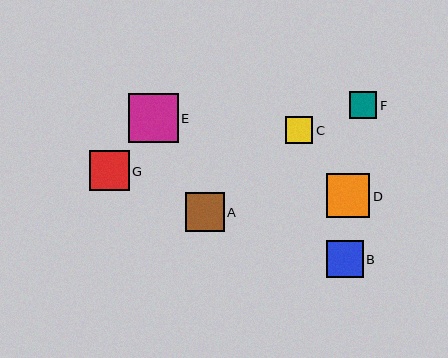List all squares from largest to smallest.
From largest to smallest: E, D, G, A, B, F, C.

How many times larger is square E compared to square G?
Square E is approximately 1.2 times the size of square G.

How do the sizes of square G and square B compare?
Square G and square B are approximately the same size.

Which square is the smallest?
Square C is the smallest with a size of approximately 27 pixels.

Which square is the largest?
Square E is the largest with a size of approximately 50 pixels.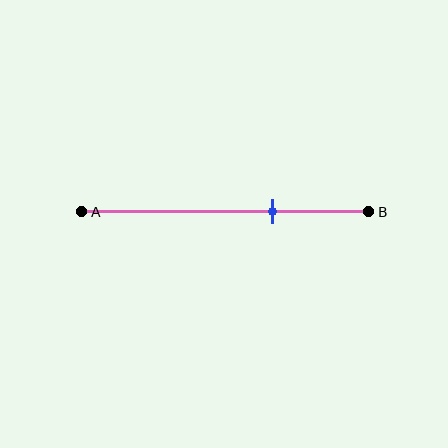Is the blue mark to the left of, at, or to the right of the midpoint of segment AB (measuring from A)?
The blue mark is to the right of the midpoint of segment AB.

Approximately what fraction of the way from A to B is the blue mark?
The blue mark is approximately 65% of the way from A to B.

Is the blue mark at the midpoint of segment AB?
No, the mark is at about 65% from A, not at the 50% midpoint.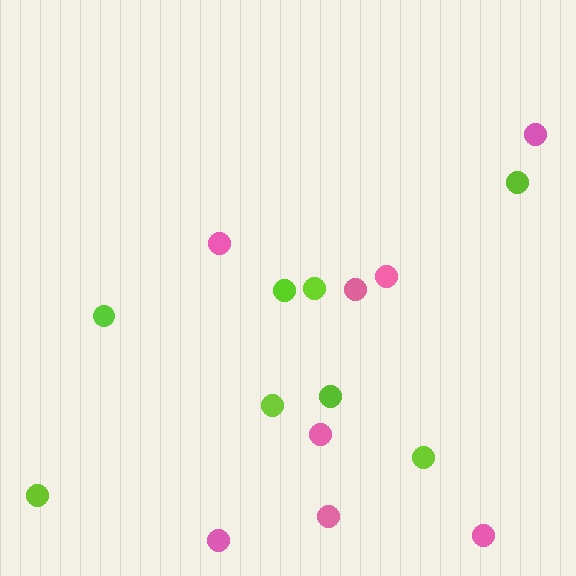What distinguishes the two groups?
There are 2 groups: one group of lime circles (8) and one group of pink circles (8).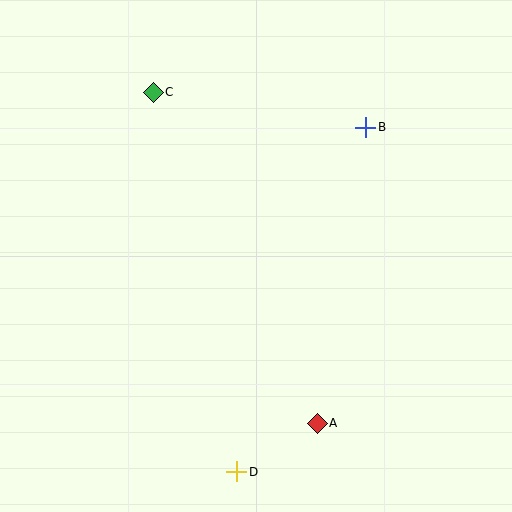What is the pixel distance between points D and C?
The distance between D and C is 389 pixels.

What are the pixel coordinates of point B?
Point B is at (366, 127).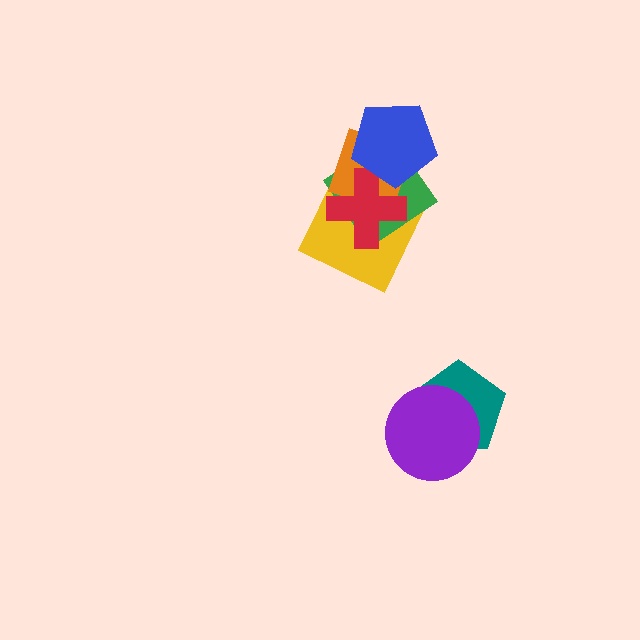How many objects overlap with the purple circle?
1 object overlaps with the purple circle.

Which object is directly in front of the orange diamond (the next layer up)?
The red cross is directly in front of the orange diamond.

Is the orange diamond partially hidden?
Yes, it is partially covered by another shape.